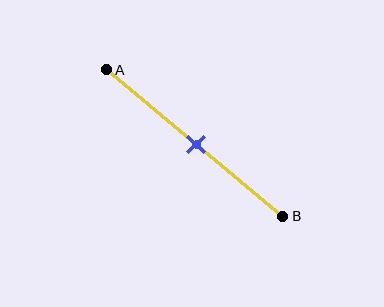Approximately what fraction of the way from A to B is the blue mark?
The blue mark is approximately 50% of the way from A to B.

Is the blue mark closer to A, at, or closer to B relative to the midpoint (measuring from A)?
The blue mark is approximately at the midpoint of segment AB.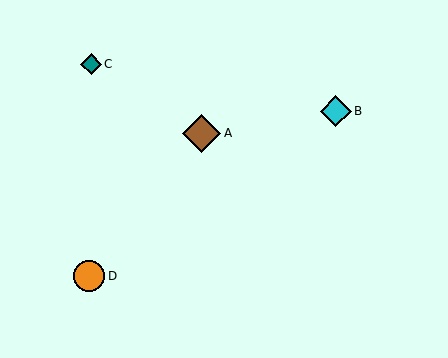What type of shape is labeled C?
Shape C is a teal diamond.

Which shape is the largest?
The brown diamond (labeled A) is the largest.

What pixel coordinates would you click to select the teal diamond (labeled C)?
Click at (91, 64) to select the teal diamond C.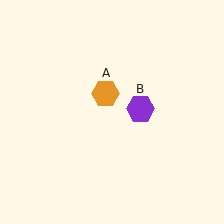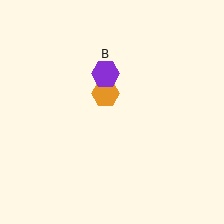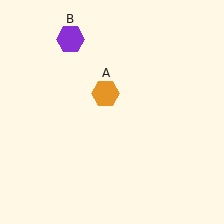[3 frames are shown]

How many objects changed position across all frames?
1 object changed position: purple hexagon (object B).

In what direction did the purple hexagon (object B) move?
The purple hexagon (object B) moved up and to the left.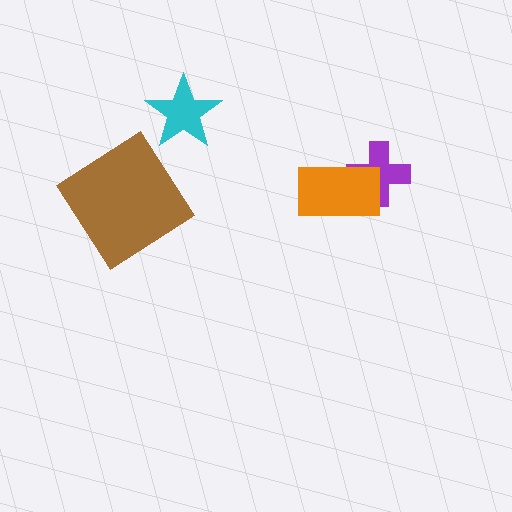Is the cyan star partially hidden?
No, no other shape covers it.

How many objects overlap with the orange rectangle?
1 object overlaps with the orange rectangle.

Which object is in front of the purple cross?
The orange rectangle is in front of the purple cross.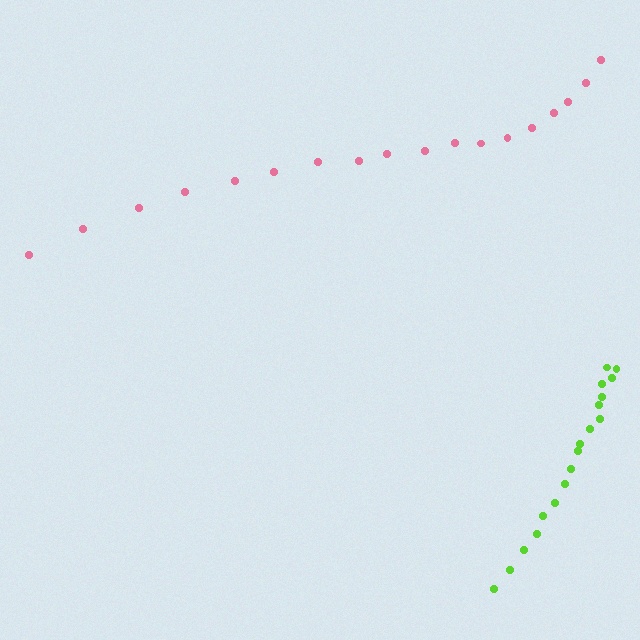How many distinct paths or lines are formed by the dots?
There are 2 distinct paths.